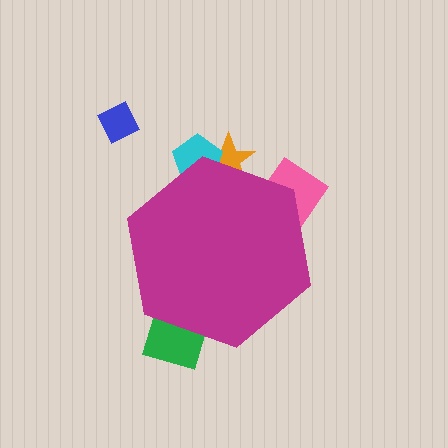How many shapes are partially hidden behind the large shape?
4 shapes are partially hidden.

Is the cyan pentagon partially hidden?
Yes, the cyan pentagon is partially hidden behind the magenta hexagon.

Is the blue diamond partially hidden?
No, the blue diamond is fully visible.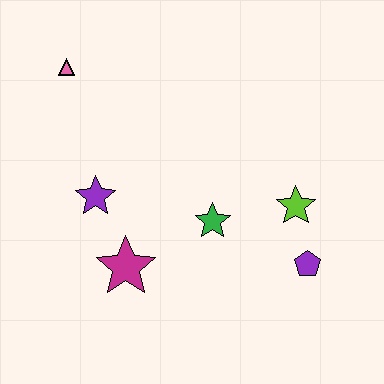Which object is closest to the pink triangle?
The purple star is closest to the pink triangle.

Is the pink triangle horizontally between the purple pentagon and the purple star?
No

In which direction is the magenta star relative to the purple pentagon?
The magenta star is to the left of the purple pentagon.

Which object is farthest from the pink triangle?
The purple pentagon is farthest from the pink triangle.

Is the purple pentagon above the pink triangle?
No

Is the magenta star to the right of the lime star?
No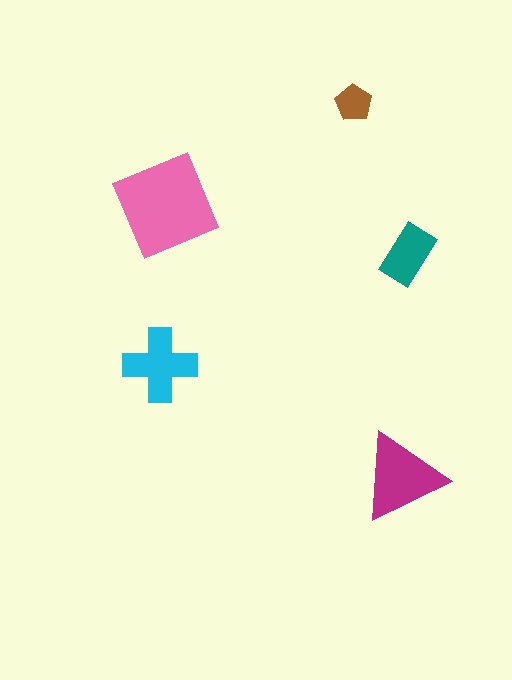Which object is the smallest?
The brown pentagon.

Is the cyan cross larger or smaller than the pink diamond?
Smaller.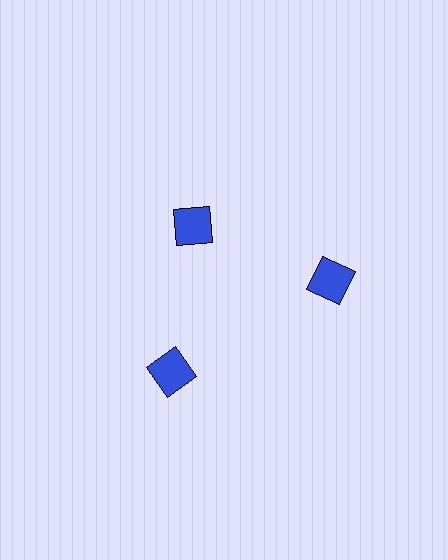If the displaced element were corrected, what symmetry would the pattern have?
It would have 3-fold rotational symmetry — the pattern would map onto itself every 120 degrees.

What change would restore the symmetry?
The symmetry would be restored by moving it outward, back onto the ring so that all 3 squares sit at equal angles and equal distance from the center.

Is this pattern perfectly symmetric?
No. The 3 blue squares are arranged in a ring, but one element near the 11 o'clock position is pulled inward toward the center, breaking the 3-fold rotational symmetry.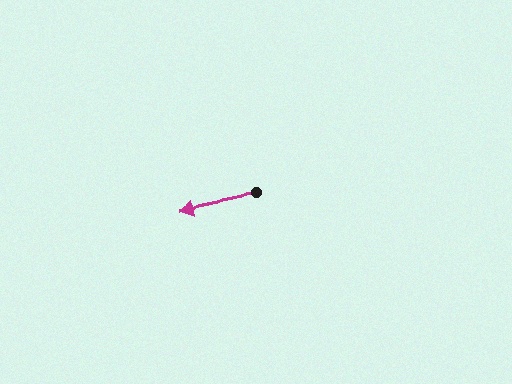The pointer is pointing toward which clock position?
Roughly 9 o'clock.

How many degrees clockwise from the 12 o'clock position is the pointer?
Approximately 258 degrees.